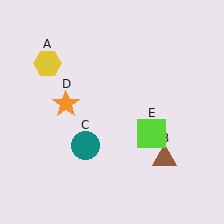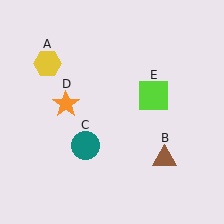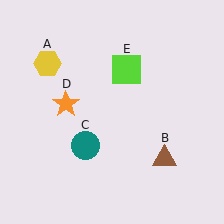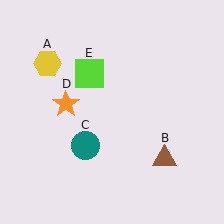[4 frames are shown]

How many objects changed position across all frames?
1 object changed position: lime square (object E).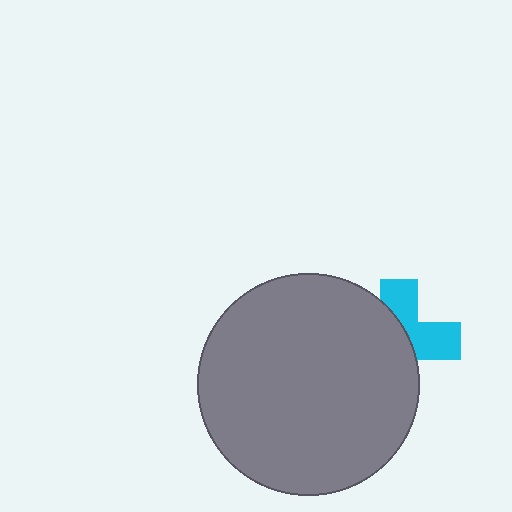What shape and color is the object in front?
The object in front is a gray circle.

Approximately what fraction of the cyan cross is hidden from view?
Roughly 59% of the cyan cross is hidden behind the gray circle.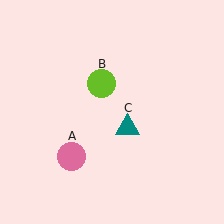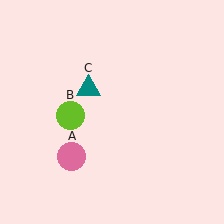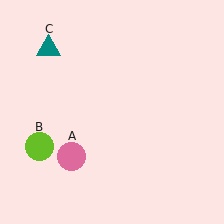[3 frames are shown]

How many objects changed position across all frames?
2 objects changed position: lime circle (object B), teal triangle (object C).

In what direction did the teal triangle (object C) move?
The teal triangle (object C) moved up and to the left.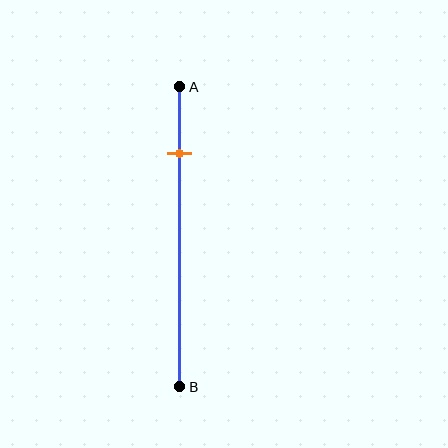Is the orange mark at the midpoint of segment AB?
No, the mark is at about 20% from A, not at the 50% midpoint.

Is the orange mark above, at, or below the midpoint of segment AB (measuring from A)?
The orange mark is above the midpoint of segment AB.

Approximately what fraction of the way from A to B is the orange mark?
The orange mark is approximately 20% of the way from A to B.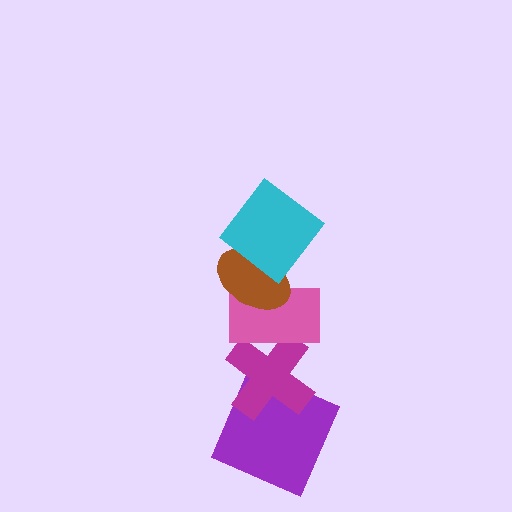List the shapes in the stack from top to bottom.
From top to bottom: the cyan diamond, the brown ellipse, the pink rectangle, the magenta cross, the purple square.